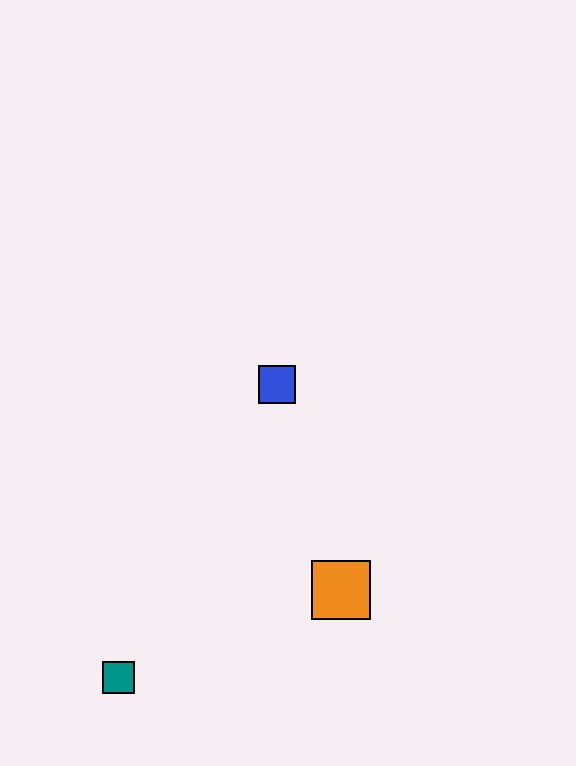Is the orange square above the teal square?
Yes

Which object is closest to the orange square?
The blue square is closest to the orange square.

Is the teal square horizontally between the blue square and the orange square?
No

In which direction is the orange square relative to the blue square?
The orange square is below the blue square.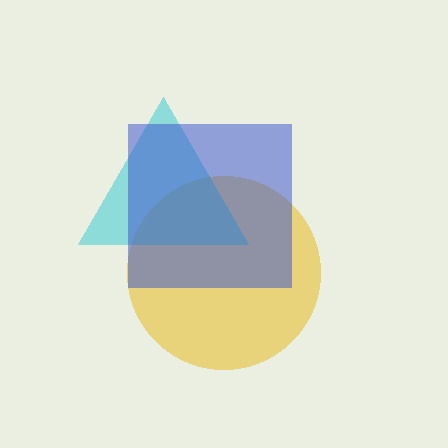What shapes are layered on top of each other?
The layered shapes are: a yellow circle, a cyan triangle, a blue square.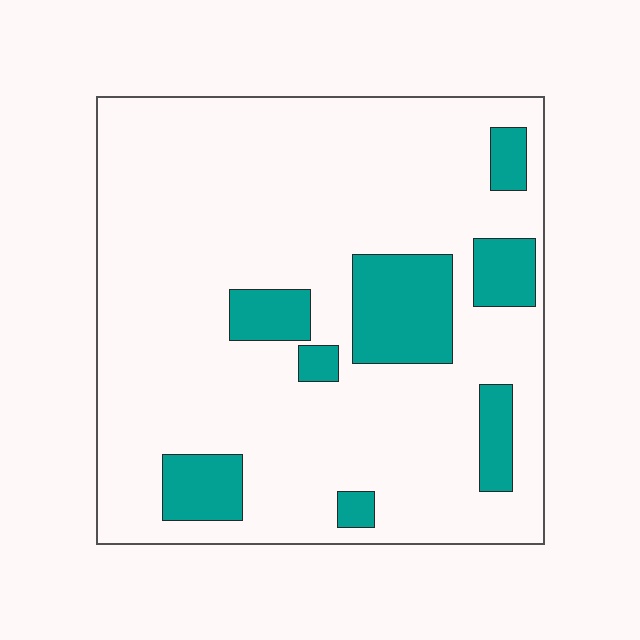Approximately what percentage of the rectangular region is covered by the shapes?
Approximately 15%.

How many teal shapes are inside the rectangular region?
8.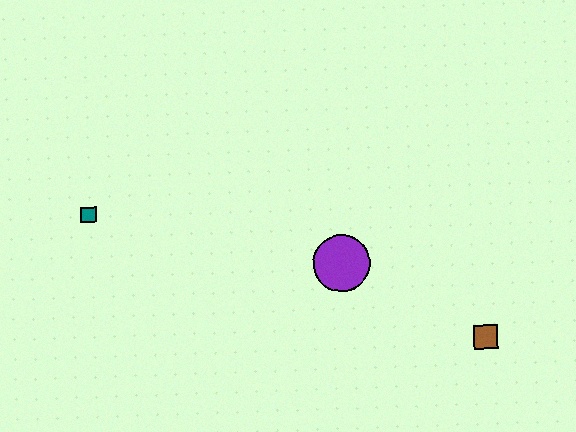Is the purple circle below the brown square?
No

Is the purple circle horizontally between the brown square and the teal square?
Yes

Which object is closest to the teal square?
The purple circle is closest to the teal square.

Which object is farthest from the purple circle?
The teal square is farthest from the purple circle.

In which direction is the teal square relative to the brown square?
The teal square is to the left of the brown square.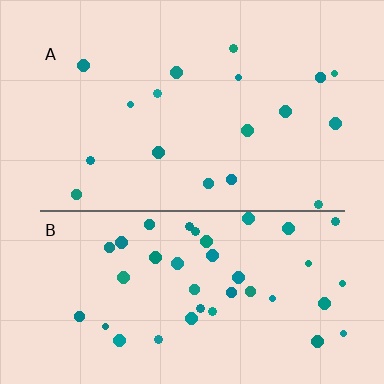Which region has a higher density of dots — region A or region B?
B (the bottom).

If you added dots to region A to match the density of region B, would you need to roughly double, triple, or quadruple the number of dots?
Approximately double.